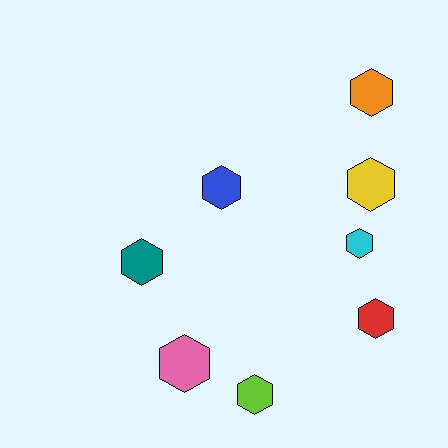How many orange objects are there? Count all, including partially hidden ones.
There is 1 orange object.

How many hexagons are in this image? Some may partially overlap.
There are 8 hexagons.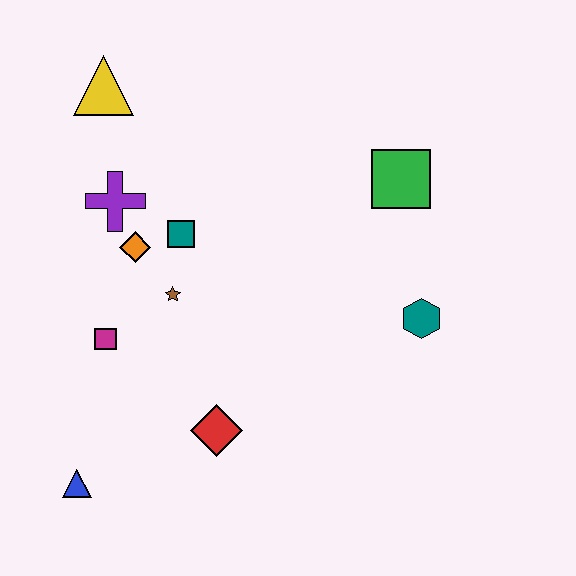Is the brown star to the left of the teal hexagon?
Yes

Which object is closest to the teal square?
The orange diamond is closest to the teal square.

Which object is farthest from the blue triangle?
The green square is farthest from the blue triangle.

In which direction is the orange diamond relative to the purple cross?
The orange diamond is below the purple cross.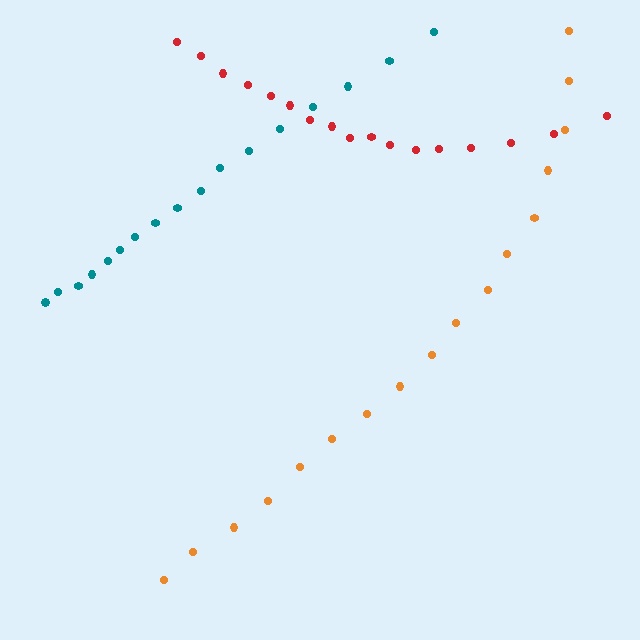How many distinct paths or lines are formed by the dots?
There are 3 distinct paths.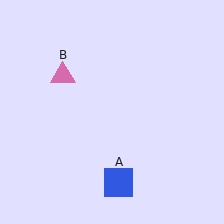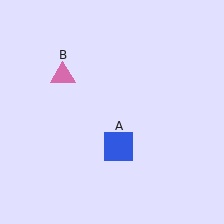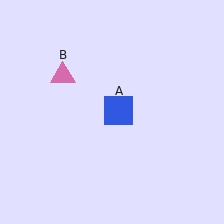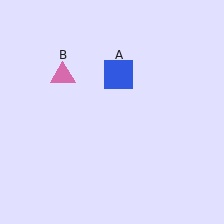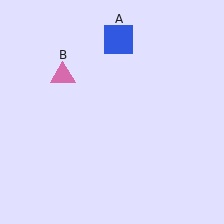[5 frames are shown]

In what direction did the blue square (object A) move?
The blue square (object A) moved up.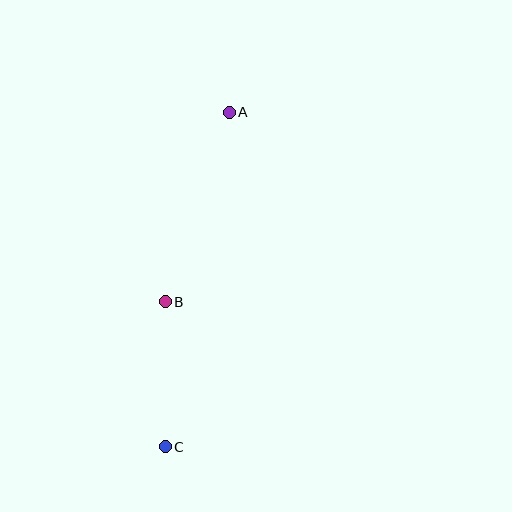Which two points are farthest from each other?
Points A and C are farthest from each other.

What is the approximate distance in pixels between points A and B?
The distance between A and B is approximately 200 pixels.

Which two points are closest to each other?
Points B and C are closest to each other.